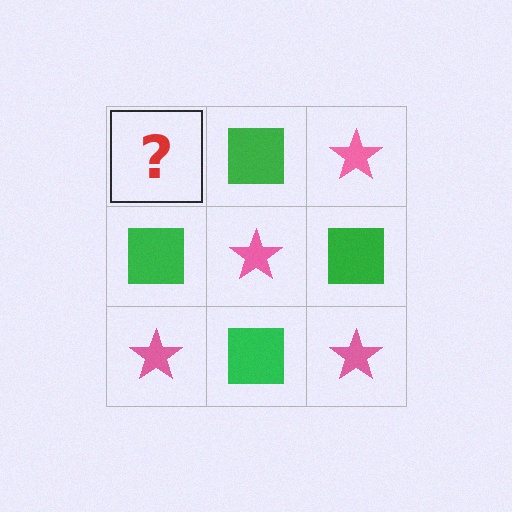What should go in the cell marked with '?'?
The missing cell should contain a pink star.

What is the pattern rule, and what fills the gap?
The rule is that it alternates pink star and green square in a checkerboard pattern. The gap should be filled with a pink star.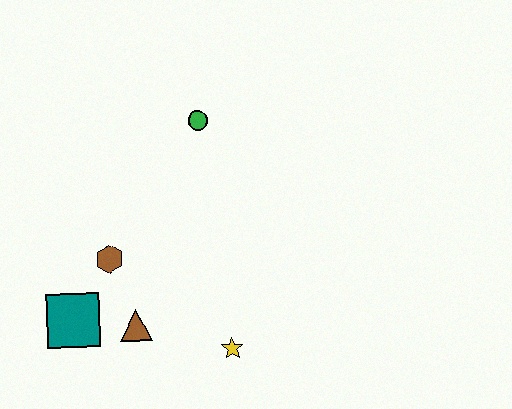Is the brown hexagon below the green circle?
Yes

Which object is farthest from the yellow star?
The green circle is farthest from the yellow star.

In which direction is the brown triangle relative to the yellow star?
The brown triangle is to the left of the yellow star.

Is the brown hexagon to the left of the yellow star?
Yes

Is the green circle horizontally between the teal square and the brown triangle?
No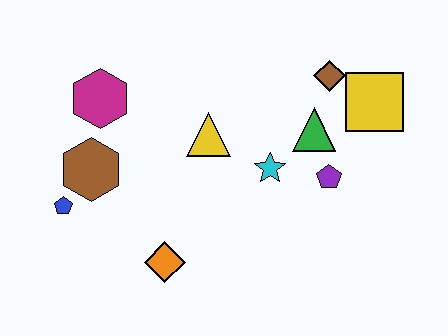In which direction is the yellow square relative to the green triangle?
The yellow square is to the right of the green triangle.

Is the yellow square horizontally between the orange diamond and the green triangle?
No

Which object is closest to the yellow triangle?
The cyan star is closest to the yellow triangle.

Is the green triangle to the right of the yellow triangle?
Yes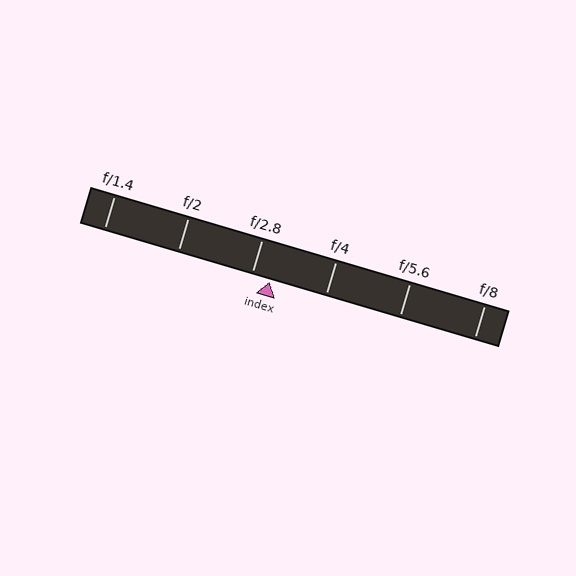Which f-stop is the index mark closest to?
The index mark is closest to f/2.8.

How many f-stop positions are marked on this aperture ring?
There are 6 f-stop positions marked.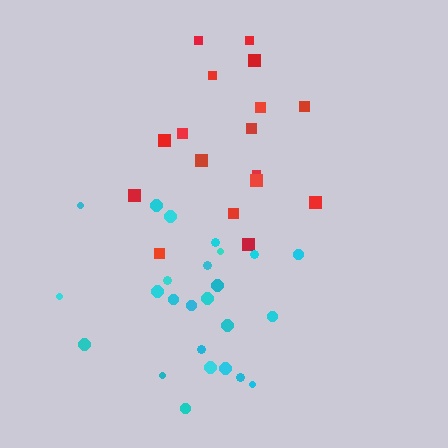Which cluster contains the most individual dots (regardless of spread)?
Cyan (25).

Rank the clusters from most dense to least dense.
cyan, red.